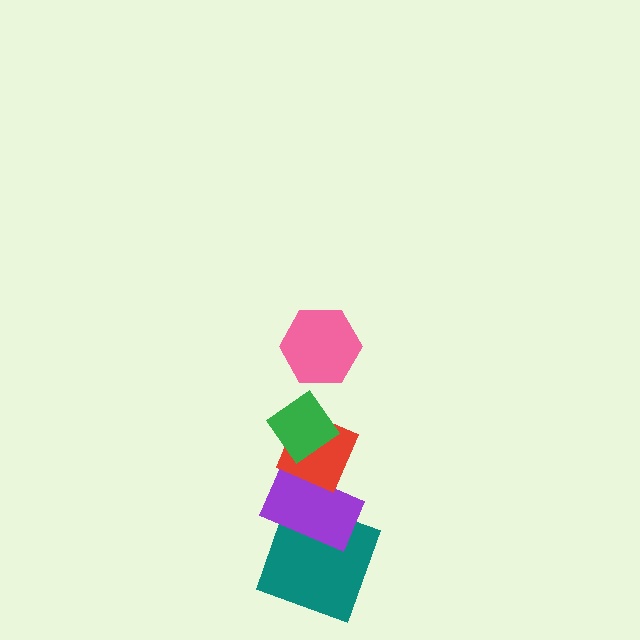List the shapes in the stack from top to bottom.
From top to bottom: the pink hexagon, the green diamond, the red diamond, the purple rectangle, the teal square.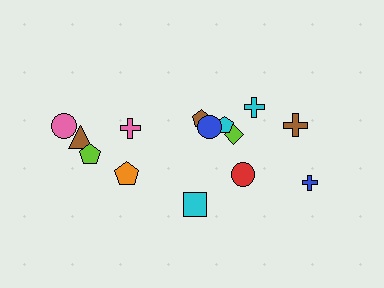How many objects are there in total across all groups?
There are 14 objects.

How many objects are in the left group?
There are 6 objects.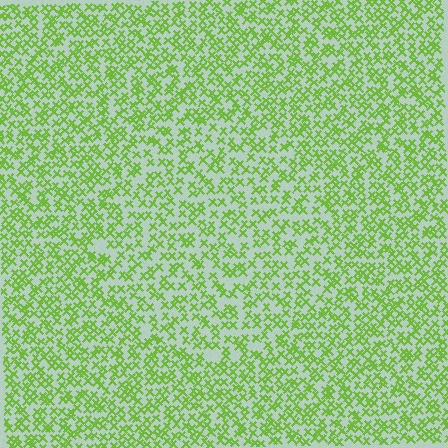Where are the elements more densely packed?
The elements are more densely packed outside the circle boundary.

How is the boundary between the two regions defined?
The boundary is defined by a change in element density (approximately 1.4x ratio). All elements are the same color, size, and shape.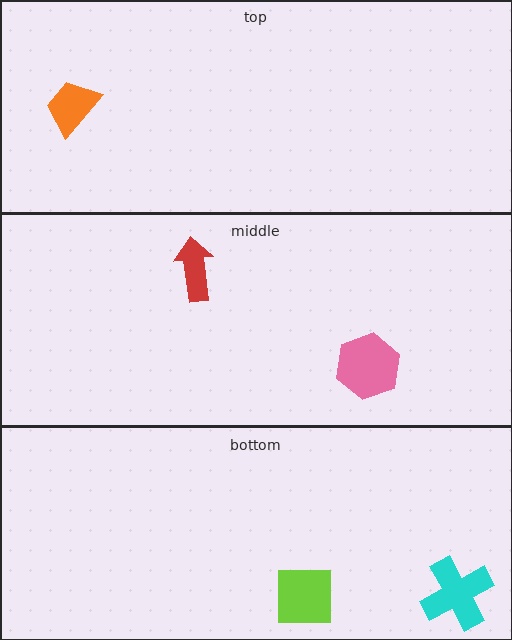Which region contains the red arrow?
The middle region.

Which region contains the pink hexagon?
The middle region.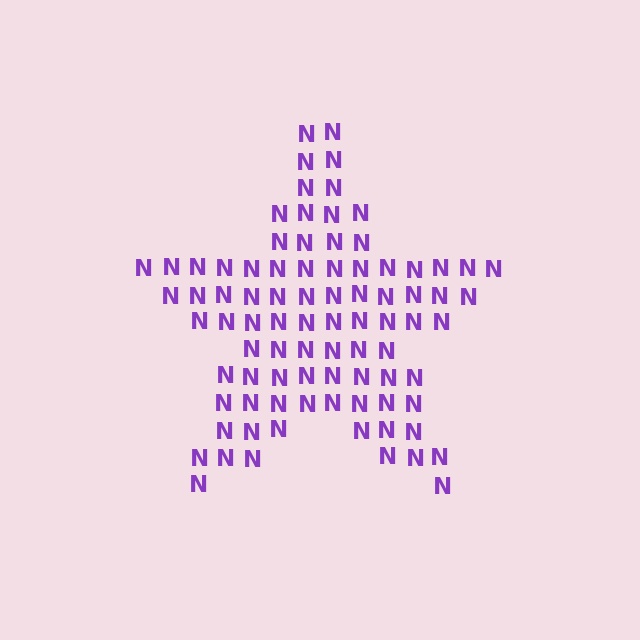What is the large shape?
The large shape is a star.